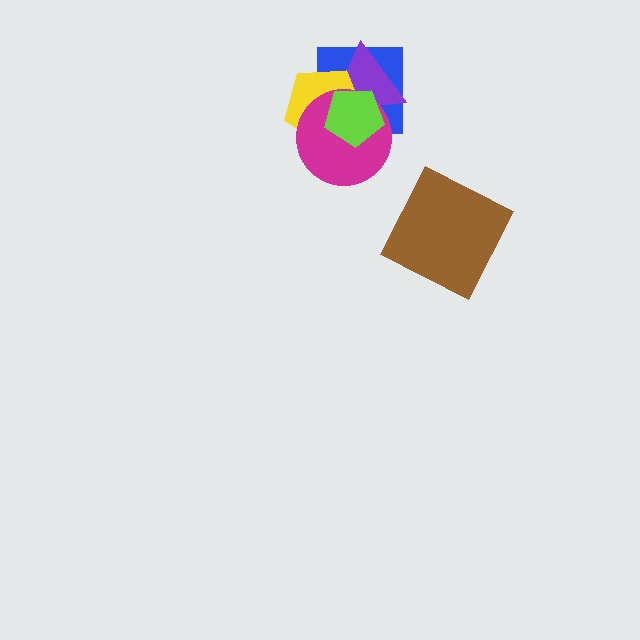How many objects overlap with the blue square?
4 objects overlap with the blue square.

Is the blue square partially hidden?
Yes, it is partially covered by another shape.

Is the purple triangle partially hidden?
Yes, it is partially covered by another shape.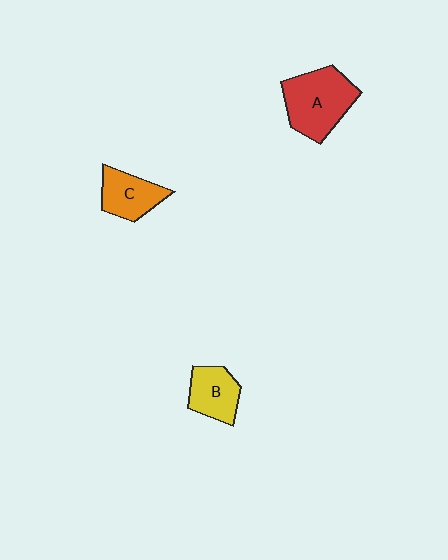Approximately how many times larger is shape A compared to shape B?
Approximately 1.7 times.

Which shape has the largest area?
Shape A (red).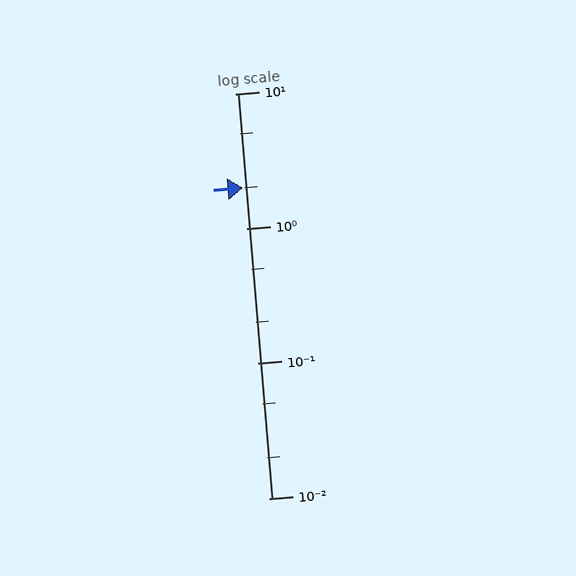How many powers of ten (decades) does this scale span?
The scale spans 3 decades, from 0.01 to 10.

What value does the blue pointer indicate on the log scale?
The pointer indicates approximately 2.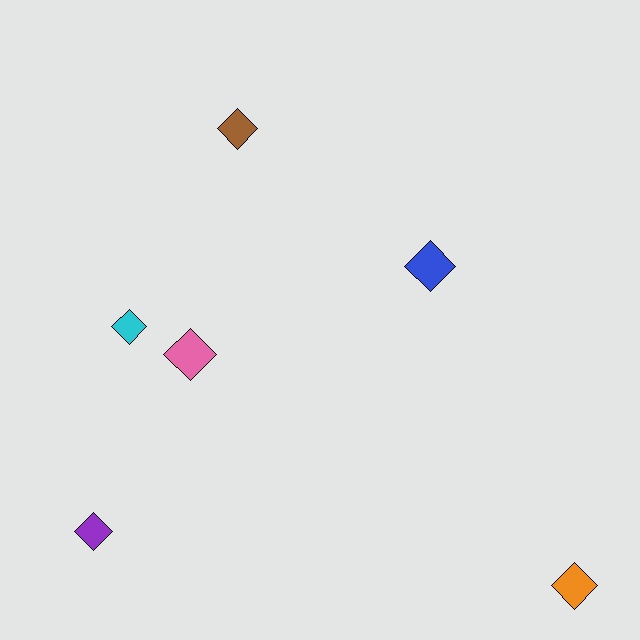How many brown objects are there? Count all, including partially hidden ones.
There is 1 brown object.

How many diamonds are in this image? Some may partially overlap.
There are 6 diamonds.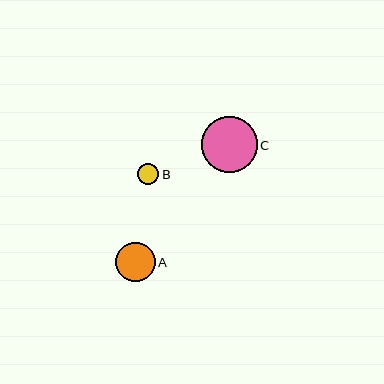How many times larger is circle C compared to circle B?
Circle C is approximately 2.7 times the size of circle B.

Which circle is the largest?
Circle C is the largest with a size of approximately 55 pixels.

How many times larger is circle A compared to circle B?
Circle A is approximately 1.9 times the size of circle B.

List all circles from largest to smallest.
From largest to smallest: C, A, B.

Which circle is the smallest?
Circle B is the smallest with a size of approximately 21 pixels.